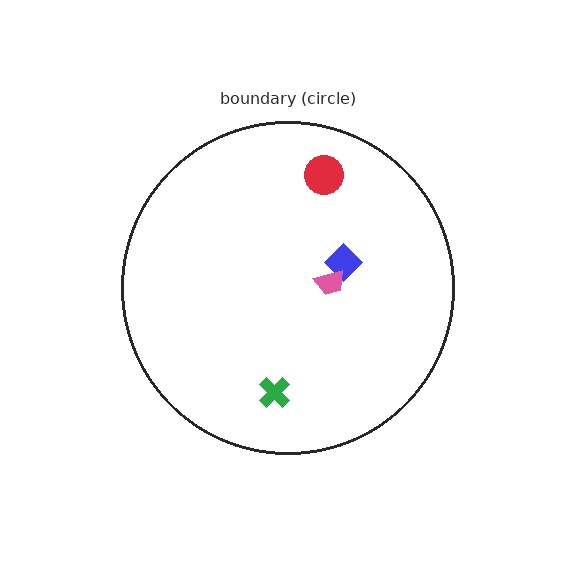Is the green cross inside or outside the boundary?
Inside.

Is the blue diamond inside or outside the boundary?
Inside.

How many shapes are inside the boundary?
4 inside, 0 outside.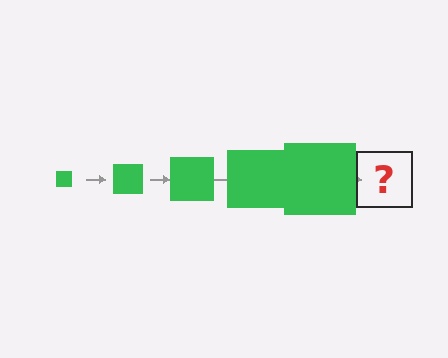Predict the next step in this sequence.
The next step is a green square, larger than the previous one.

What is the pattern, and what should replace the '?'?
The pattern is that the square gets progressively larger each step. The '?' should be a green square, larger than the previous one.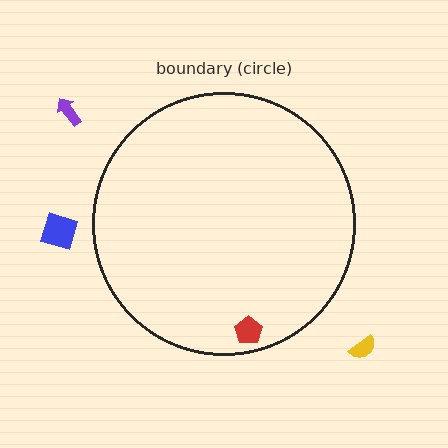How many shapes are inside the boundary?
1 inside, 3 outside.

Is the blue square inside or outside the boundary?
Outside.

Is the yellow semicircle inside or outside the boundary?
Outside.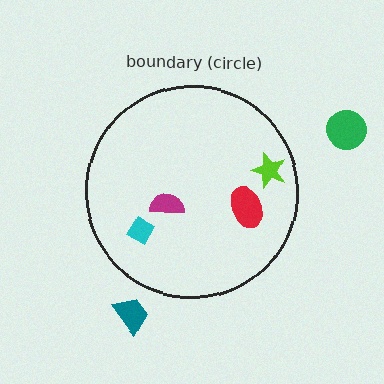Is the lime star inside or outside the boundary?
Inside.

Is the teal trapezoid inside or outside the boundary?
Outside.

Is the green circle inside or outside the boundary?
Outside.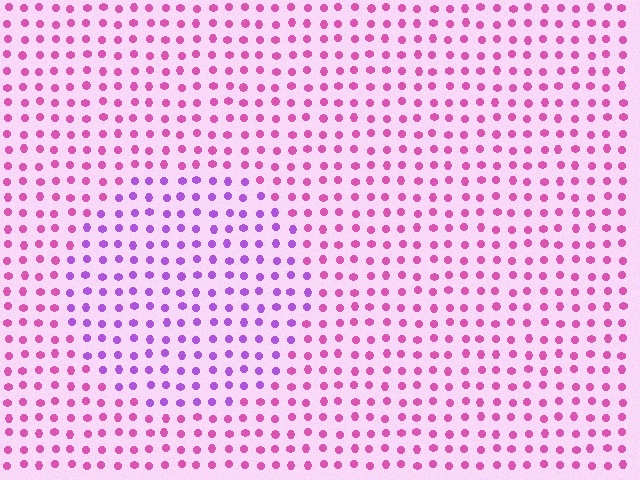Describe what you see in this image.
The image is filled with small pink elements in a uniform arrangement. A circle-shaped region is visible where the elements are tinted to a slightly different hue, forming a subtle color boundary.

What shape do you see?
I see a circle.